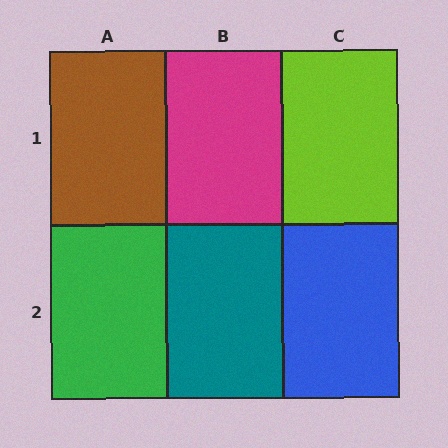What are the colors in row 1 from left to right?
Brown, magenta, lime.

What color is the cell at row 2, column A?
Green.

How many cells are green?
1 cell is green.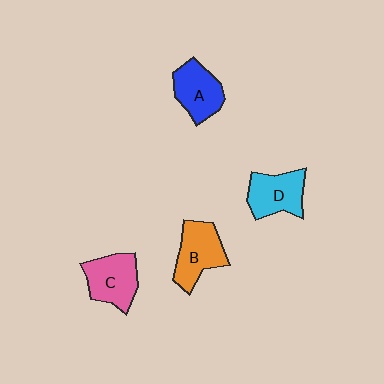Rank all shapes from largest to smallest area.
From largest to smallest: B (orange), C (pink), D (cyan), A (blue).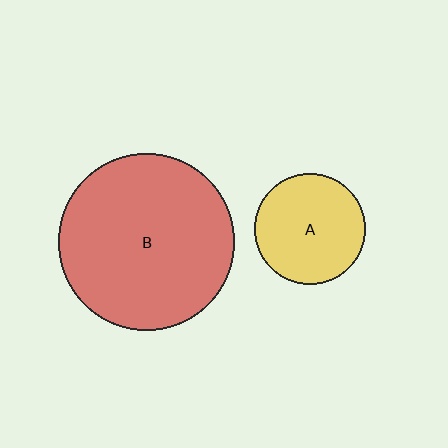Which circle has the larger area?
Circle B (red).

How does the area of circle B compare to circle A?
Approximately 2.5 times.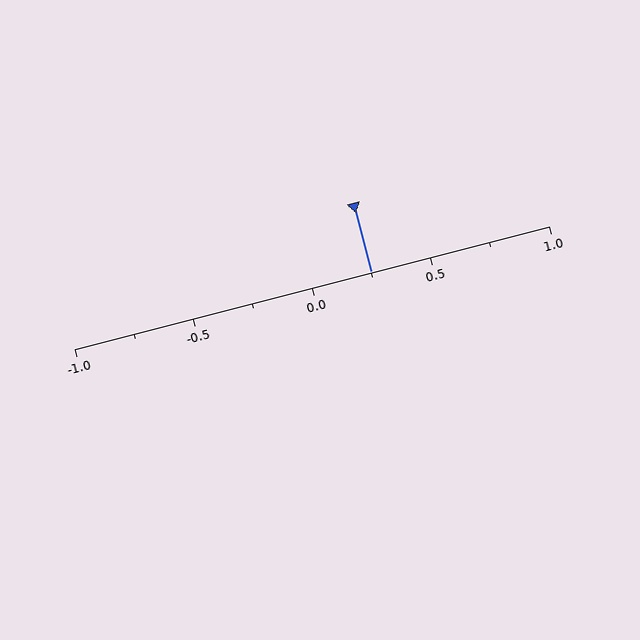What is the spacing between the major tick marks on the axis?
The major ticks are spaced 0.5 apart.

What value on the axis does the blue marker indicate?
The marker indicates approximately 0.25.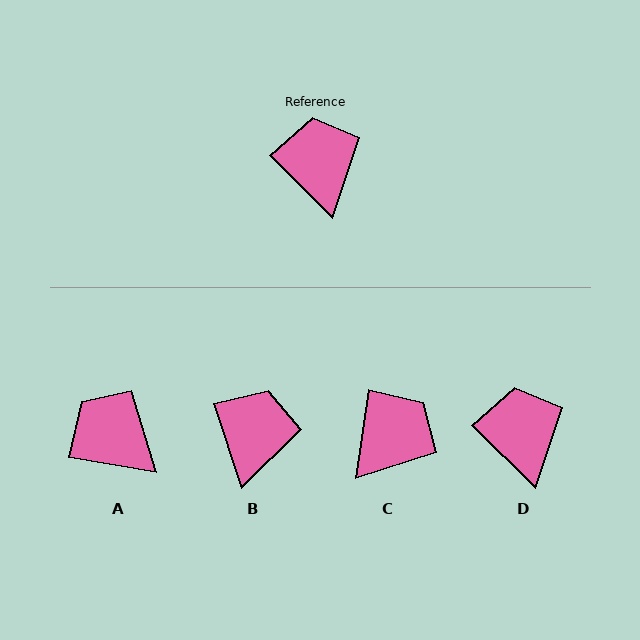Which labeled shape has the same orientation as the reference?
D.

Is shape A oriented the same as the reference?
No, it is off by about 35 degrees.